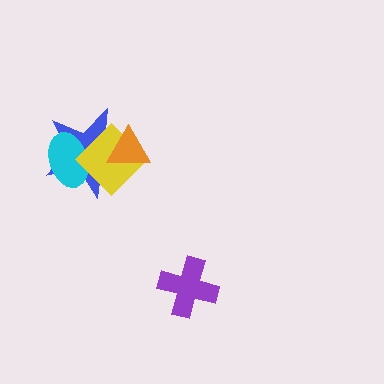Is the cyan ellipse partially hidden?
Yes, it is partially covered by another shape.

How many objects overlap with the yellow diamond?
3 objects overlap with the yellow diamond.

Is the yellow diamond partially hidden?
Yes, it is partially covered by another shape.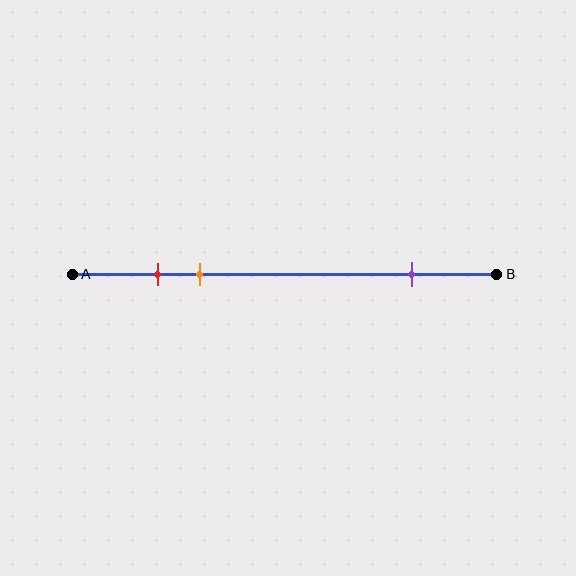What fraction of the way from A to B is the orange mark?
The orange mark is approximately 30% (0.3) of the way from A to B.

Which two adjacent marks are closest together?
The red and orange marks are the closest adjacent pair.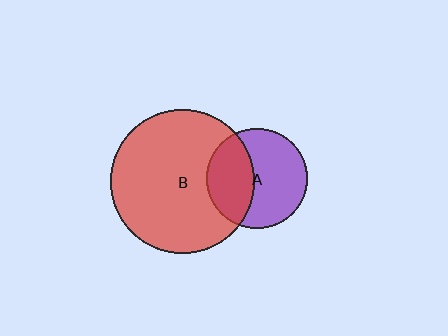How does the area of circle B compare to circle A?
Approximately 2.0 times.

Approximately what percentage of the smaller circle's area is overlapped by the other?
Approximately 40%.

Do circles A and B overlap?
Yes.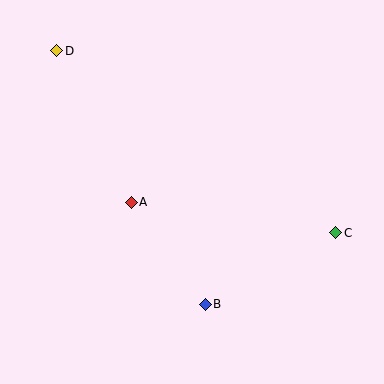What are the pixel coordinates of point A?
Point A is at (131, 202).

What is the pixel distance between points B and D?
The distance between B and D is 293 pixels.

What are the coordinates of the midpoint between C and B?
The midpoint between C and B is at (270, 269).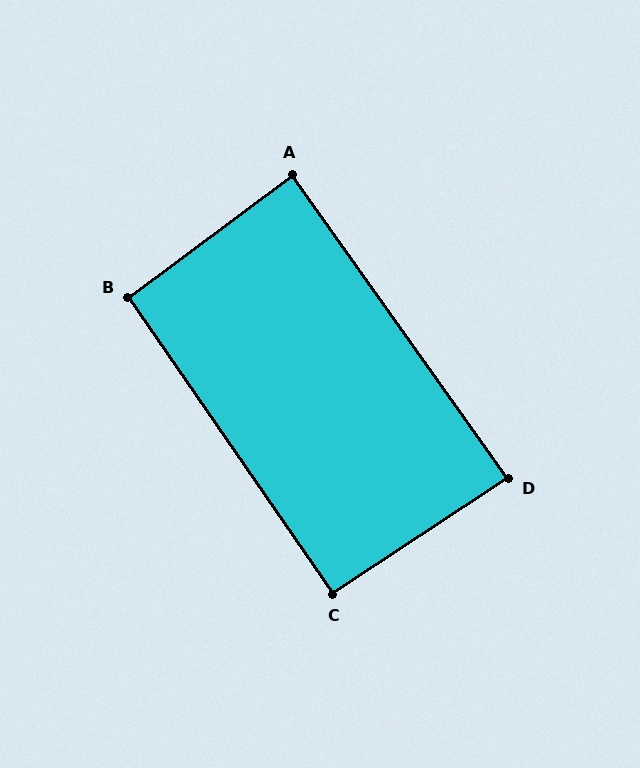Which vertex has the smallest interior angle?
D, at approximately 88 degrees.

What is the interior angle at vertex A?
Approximately 89 degrees (approximately right).